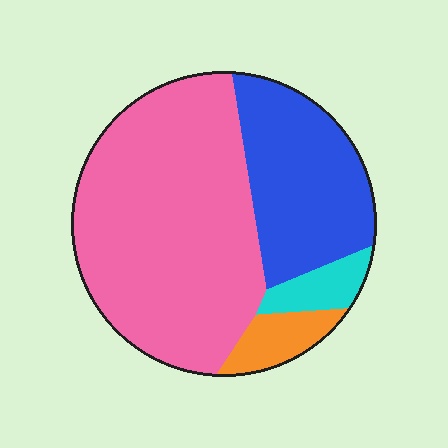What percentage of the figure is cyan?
Cyan covers around 5% of the figure.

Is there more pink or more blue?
Pink.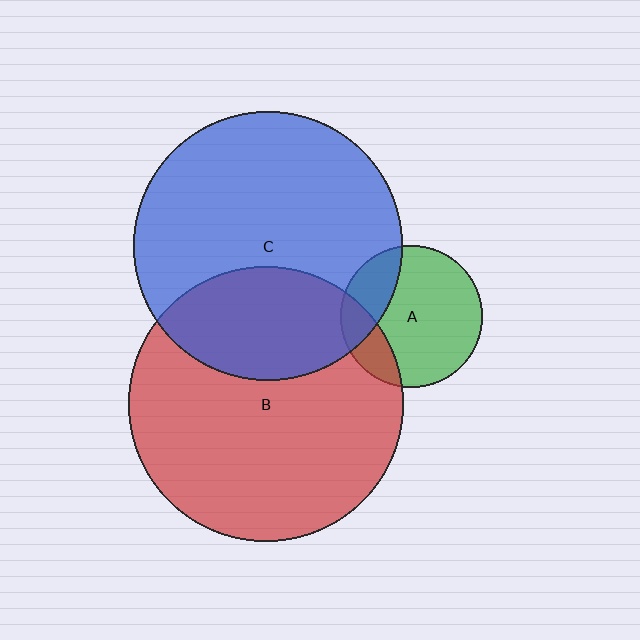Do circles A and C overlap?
Yes.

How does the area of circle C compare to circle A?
Approximately 3.6 times.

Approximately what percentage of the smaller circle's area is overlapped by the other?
Approximately 25%.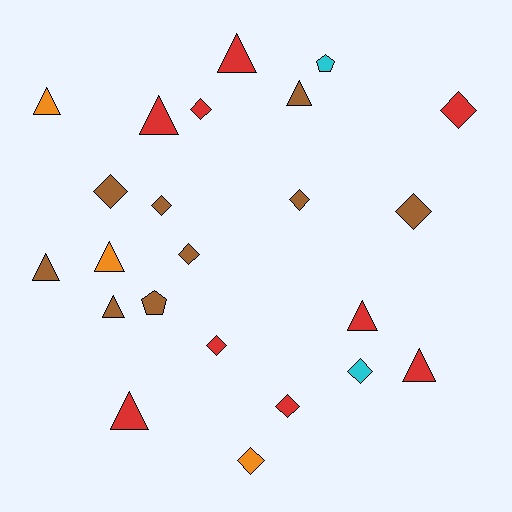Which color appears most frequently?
Brown, with 9 objects.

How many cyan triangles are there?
There are no cyan triangles.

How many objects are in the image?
There are 23 objects.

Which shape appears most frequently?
Diamond, with 11 objects.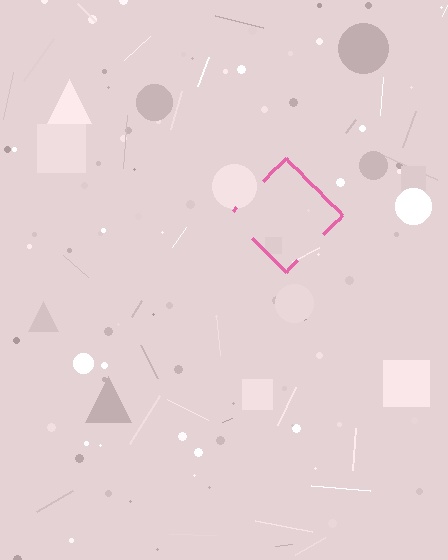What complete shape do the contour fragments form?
The contour fragments form a diamond.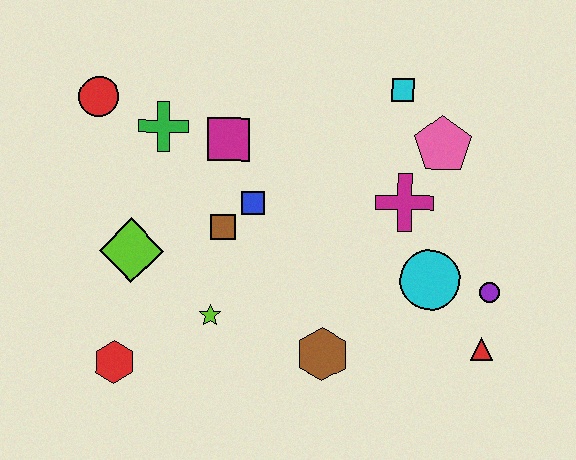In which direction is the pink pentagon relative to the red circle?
The pink pentagon is to the right of the red circle.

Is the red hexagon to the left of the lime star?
Yes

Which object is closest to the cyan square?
The pink pentagon is closest to the cyan square.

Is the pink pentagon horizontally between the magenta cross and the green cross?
No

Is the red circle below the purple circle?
No